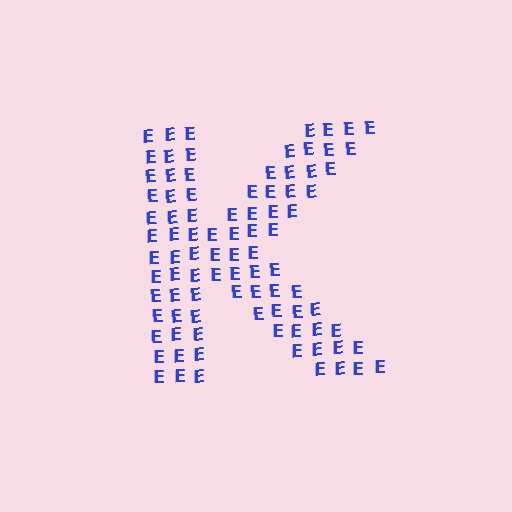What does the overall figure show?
The overall figure shows the letter K.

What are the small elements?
The small elements are letter E's.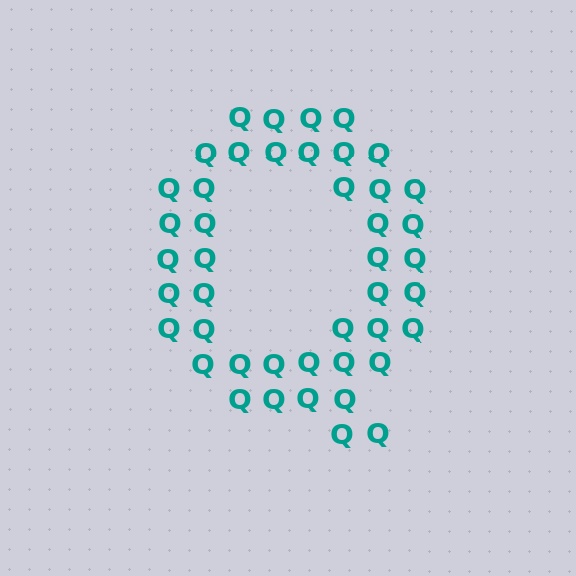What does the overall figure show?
The overall figure shows the letter Q.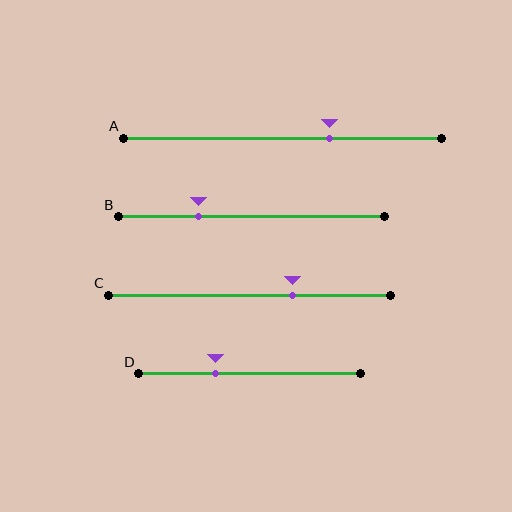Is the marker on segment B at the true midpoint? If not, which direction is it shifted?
No, the marker on segment B is shifted to the left by about 20% of the segment length.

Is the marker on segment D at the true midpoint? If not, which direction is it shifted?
No, the marker on segment D is shifted to the left by about 15% of the segment length.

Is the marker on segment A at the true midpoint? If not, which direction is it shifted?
No, the marker on segment A is shifted to the right by about 15% of the segment length.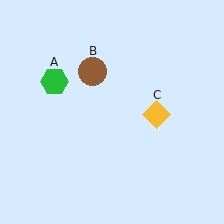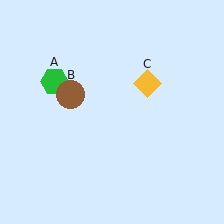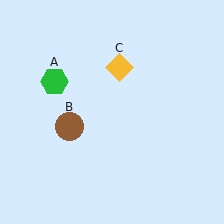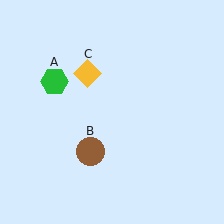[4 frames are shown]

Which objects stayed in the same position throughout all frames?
Green hexagon (object A) remained stationary.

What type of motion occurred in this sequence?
The brown circle (object B), yellow diamond (object C) rotated counterclockwise around the center of the scene.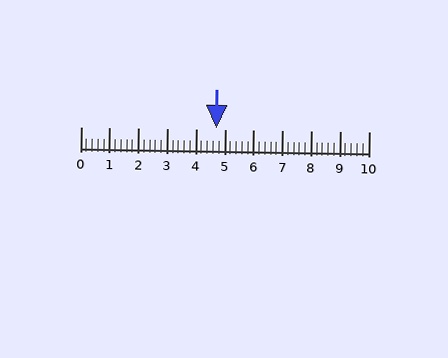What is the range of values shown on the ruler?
The ruler shows values from 0 to 10.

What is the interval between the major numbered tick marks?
The major tick marks are spaced 1 units apart.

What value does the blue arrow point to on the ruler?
The blue arrow points to approximately 4.7.